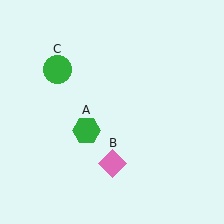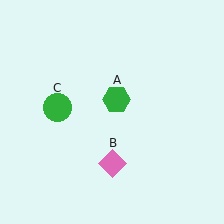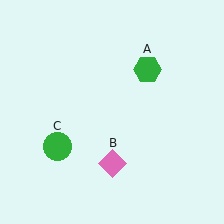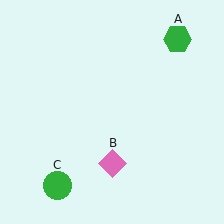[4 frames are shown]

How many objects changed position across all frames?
2 objects changed position: green hexagon (object A), green circle (object C).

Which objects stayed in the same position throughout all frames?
Pink diamond (object B) remained stationary.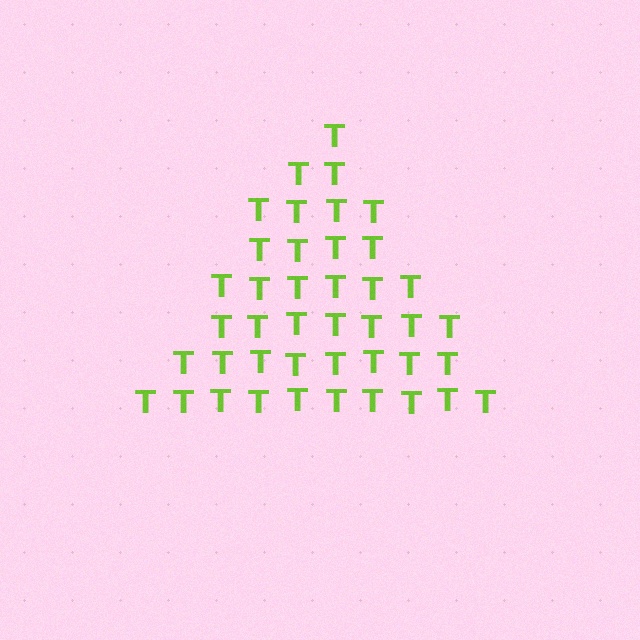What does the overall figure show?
The overall figure shows a triangle.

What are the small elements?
The small elements are letter T's.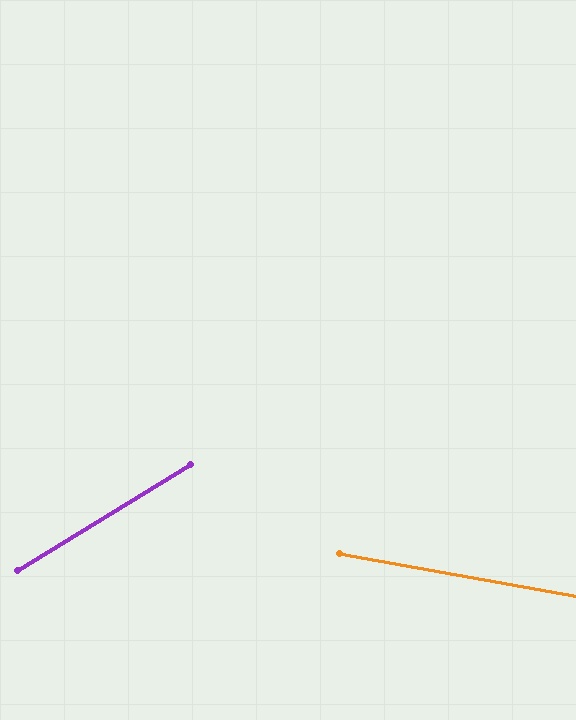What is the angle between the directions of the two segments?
Approximately 42 degrees.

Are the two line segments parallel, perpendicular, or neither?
Neither parallel nor perpendicular — they differ by about 42°.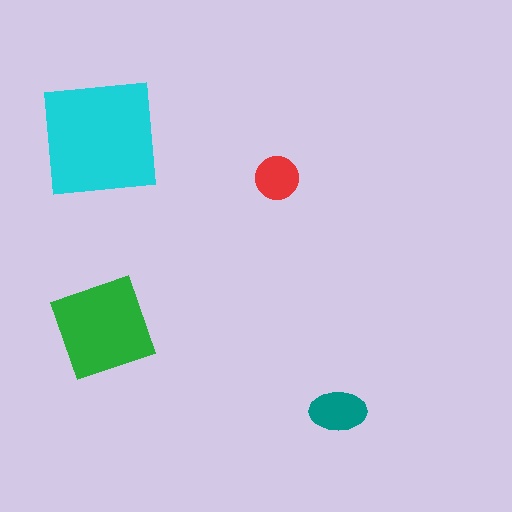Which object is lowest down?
The teal ellipse is bottommost.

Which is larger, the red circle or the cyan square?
The cyan square.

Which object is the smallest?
The red circle.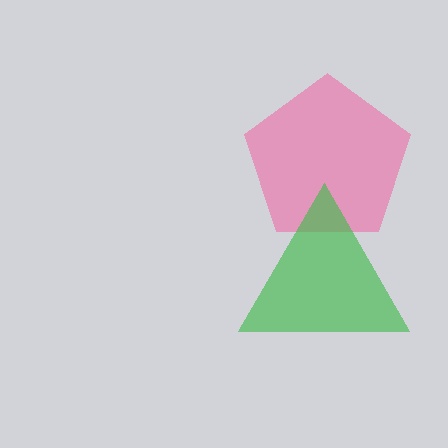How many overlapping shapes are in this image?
There are 2 overlapping shapes in the image.